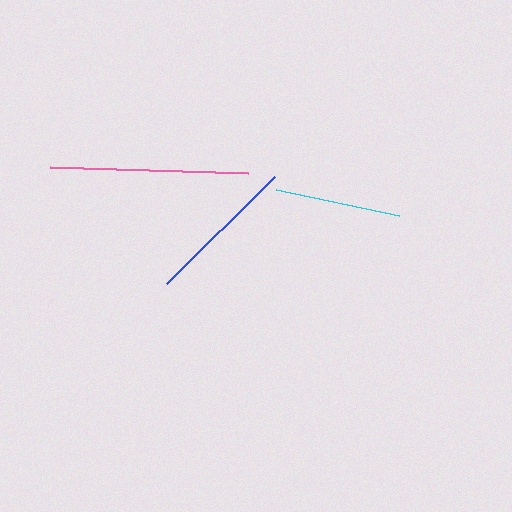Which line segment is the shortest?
The cyan line is the shortest at approximately 126 pixels.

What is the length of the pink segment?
The pink segment is approximately 198 pixels long.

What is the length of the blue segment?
The blue segment is approximately 152 pixels long.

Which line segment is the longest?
The pink line is the longest at approximately 198 pixels.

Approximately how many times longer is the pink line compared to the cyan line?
The pink line is approximately 1.6 times the length of the cyan line.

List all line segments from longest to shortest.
From longest to shortest: pink, blue, cyan.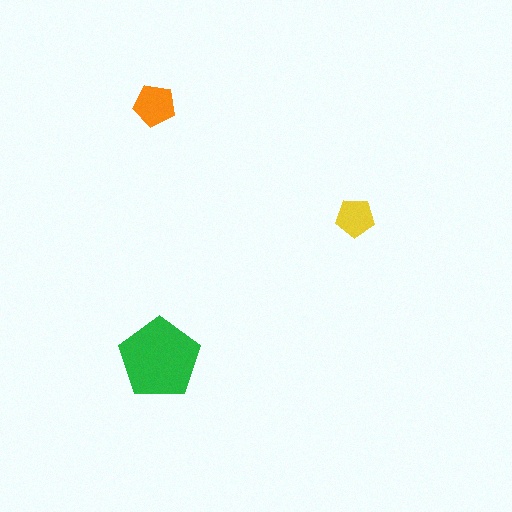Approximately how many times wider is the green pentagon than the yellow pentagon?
About 2 times wider.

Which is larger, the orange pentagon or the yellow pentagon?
The orange one.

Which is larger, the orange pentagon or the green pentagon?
The green one.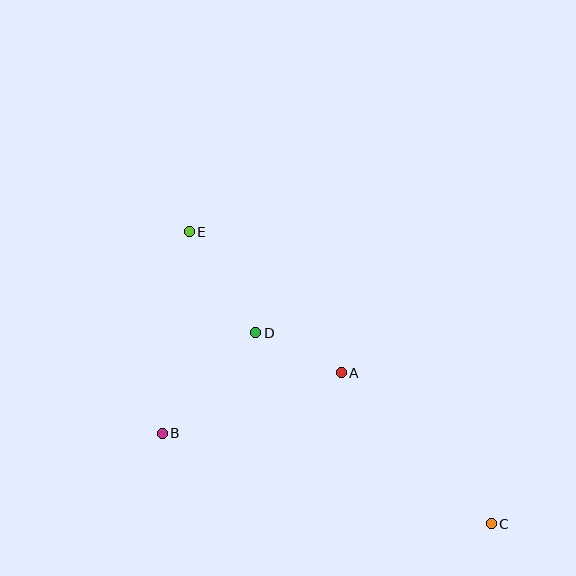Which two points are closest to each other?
Points A and D are closest to each other.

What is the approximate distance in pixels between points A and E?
The distance between A and E is approximately 207 pixels.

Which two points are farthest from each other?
Points C and E are farthest from each other.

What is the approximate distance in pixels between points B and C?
The distance between B and C is approximately 341 pixels.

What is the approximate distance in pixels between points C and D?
The distance between C and D is approximately 303 pixels.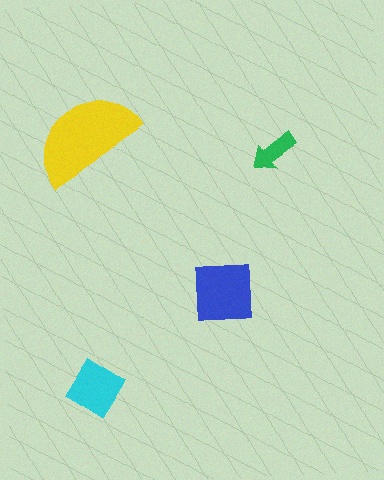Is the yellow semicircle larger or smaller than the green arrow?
Larger.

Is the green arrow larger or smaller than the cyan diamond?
Smaller.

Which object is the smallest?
The green arrow.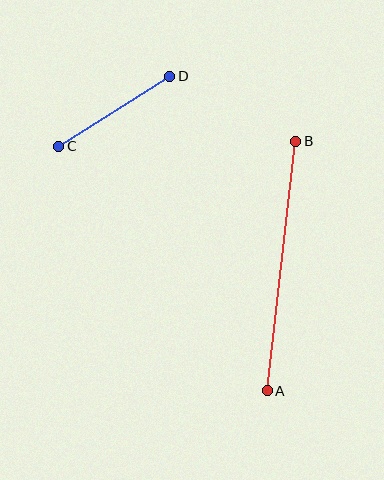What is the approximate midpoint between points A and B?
The midpoint is at approximately (282, 266) pixels.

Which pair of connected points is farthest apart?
Points A and B are farthest apart.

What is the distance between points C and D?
The distance is approximately 131 pixels.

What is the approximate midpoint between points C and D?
The midpoint is at approximately (114, 111) pixels.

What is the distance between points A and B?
The distance is approximately 251 pixels.